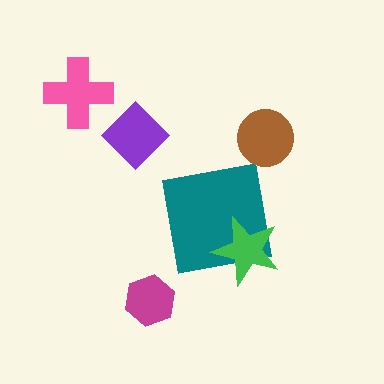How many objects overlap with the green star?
1 object overlaps with the green star.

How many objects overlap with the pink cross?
0 objects overlap with the pink cross.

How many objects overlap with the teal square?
1 object overlaps with the teal square.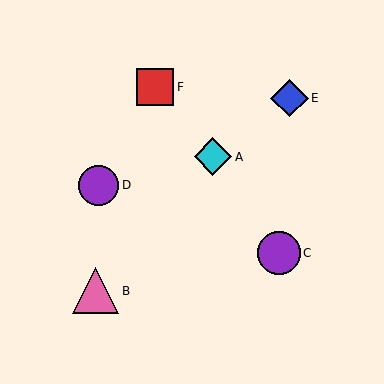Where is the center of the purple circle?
The center of the purple circle is at (279, 253).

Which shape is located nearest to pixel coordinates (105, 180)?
The purple circle (labeled D) at (99, 185) is nearest to that location.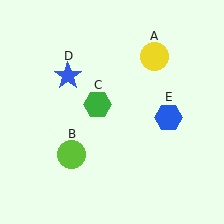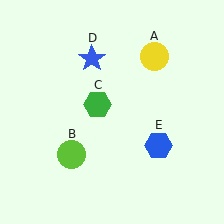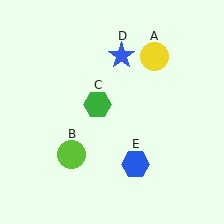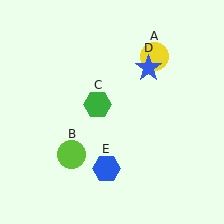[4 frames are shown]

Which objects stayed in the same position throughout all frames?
Yellow circle (object A) and lime circle (object B) and green hexagon (object C) remained stationary.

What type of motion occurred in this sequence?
The blue star (object D), blue hexagon (object E) rotated clockwise around the center of the scene.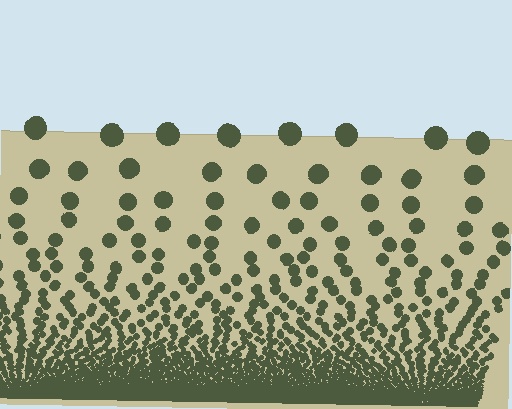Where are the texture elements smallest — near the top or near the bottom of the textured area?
Near the bottom.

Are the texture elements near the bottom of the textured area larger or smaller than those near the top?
Smaller. The gradient is inverted — elements near the bottom are smaller and denser.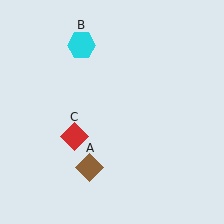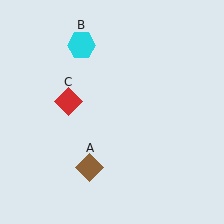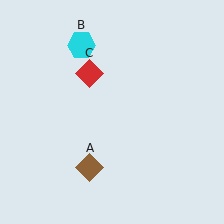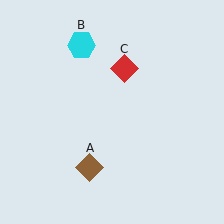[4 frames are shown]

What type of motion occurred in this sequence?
The red diamond (object C) rotated clockwise around the center of the scene.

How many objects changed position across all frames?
1 object changed position: red diamond (object C).